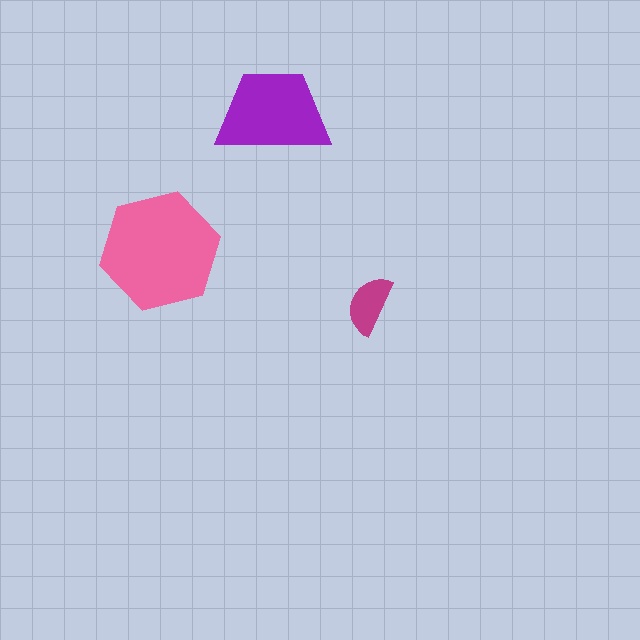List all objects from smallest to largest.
The magenta semicircle, the purple trapezoid, the pink hexagon.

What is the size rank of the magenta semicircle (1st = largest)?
3rd.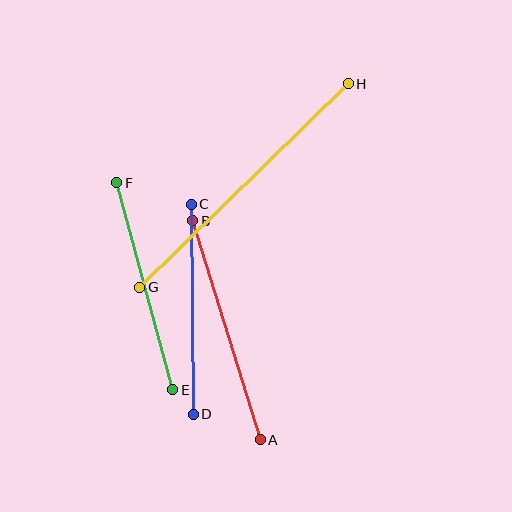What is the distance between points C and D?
The distance is approximately 210 pixels.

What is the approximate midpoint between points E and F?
The midpoint is at approximately (145, 286) pixels.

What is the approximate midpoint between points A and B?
The midpoint is at approximately (227, 330) pixels.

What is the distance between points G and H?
The distance is approximately 291 pixels.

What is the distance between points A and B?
The distance is approximately 229 pixels.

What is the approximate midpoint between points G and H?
The midpoint is at approximately (244, 185) pixels.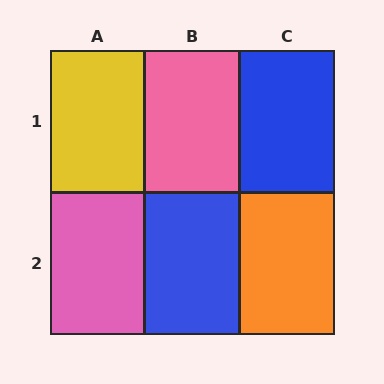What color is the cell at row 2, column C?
Orange.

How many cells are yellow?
1 cell is yellow.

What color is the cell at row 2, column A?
Pink.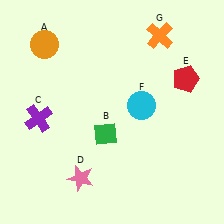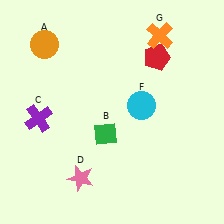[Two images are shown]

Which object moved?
The red pentagon (E) moved left.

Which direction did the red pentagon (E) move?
The red pentagon (E) moved left.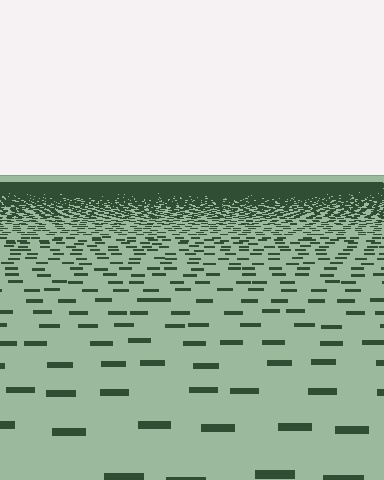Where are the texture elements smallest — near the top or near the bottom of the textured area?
Near the top.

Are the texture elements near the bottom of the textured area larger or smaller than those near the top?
Larger. Near the bottom, elements are closer to the viewer and appear at a bigger on-screen size.